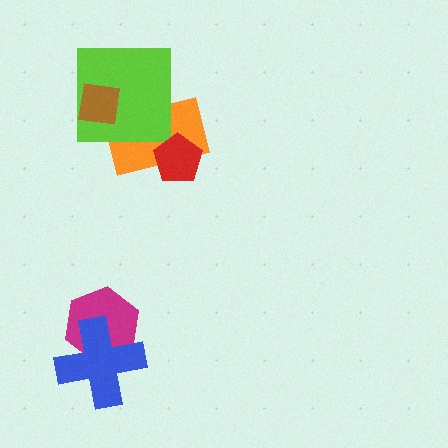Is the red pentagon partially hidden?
No, no other shape covers it.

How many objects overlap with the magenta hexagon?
1 object overlaps with the magenta hexagon.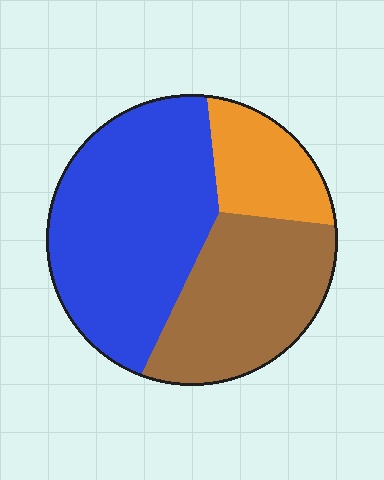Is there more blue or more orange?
Blue.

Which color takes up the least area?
Orange, at roughly 15%.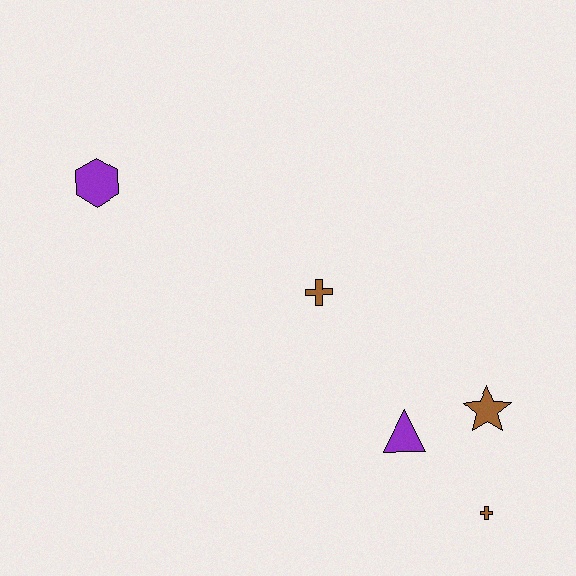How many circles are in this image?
There are no circles.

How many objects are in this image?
There are 5 objects.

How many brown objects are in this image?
There are 3 brown objects.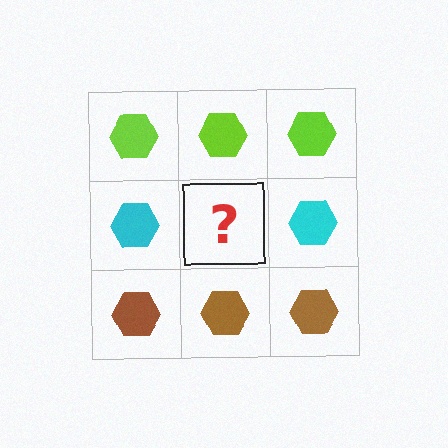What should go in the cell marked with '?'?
The missing cell should contain a cyan hexagon.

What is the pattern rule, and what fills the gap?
The rule is that each row has a consistent color. The gap should be filled with a cyan hexagon.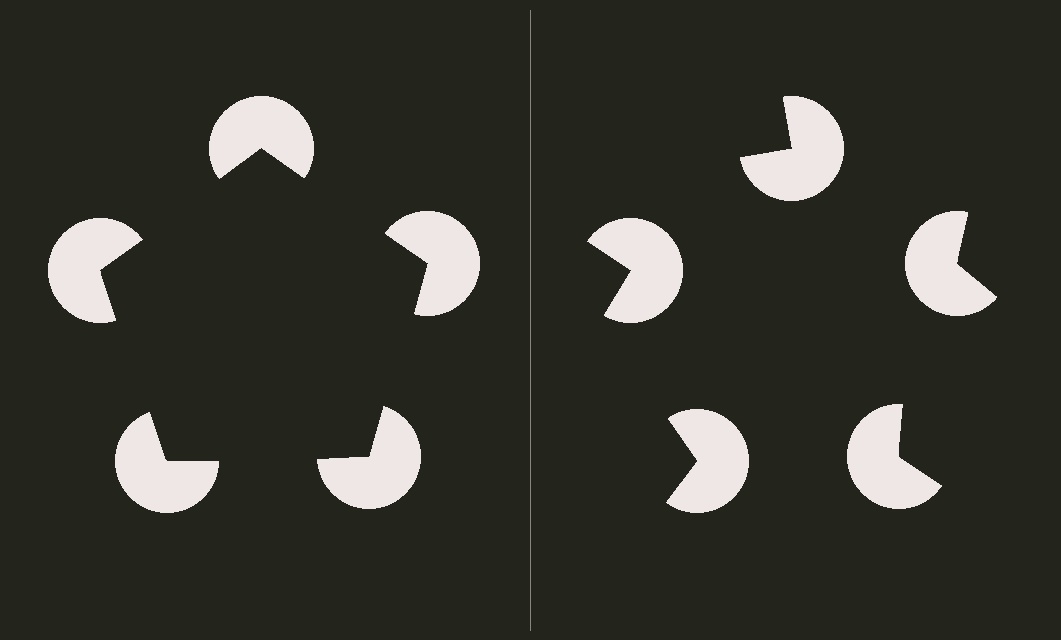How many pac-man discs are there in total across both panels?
10 — 5 on each side.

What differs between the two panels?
The pac-man discs are positioned identically on both sides; only the wedge orientations differ. On the left they align to a pentagon; on the right they are misaligned.